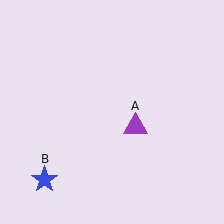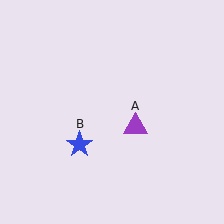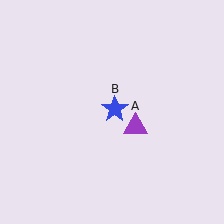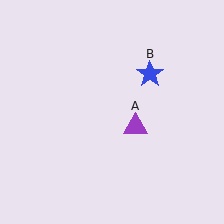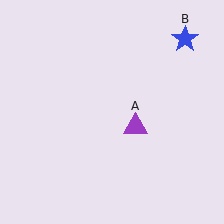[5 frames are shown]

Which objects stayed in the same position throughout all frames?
Purple triangle (object A) remained stationary.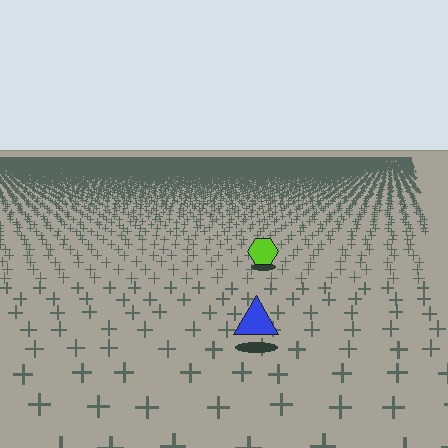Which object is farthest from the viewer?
The lime hexagon is farthest from the viewer. It appears smaller and the ground texture around it is denser.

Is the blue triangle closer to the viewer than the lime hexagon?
Yes. The blue triangle is closer — you can tell from the texture gradient: the ground texture is coarser near it.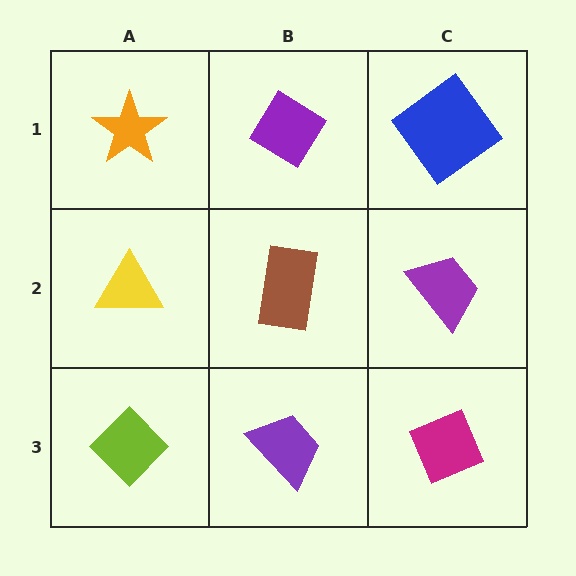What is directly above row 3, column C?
A purple trapezoid.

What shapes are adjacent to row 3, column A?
A yellow triangle (row 2, column A), a purple trapezoid (row 3, column B).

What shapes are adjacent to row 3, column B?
A brown rectangle (row 2, column B), a lime diamond (row 3, column A), a magenta diamond (row 3, column C).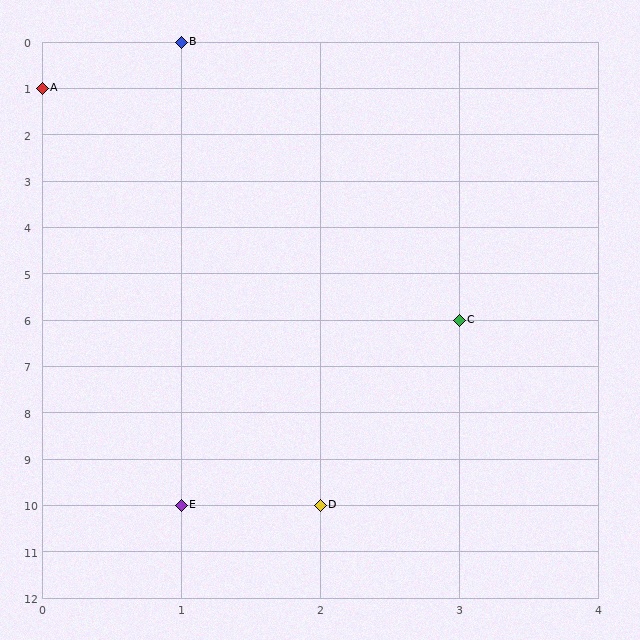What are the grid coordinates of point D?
Point D is at grid coordinates (2, 10).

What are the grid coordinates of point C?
Point C is at grid coordinates (3, 6).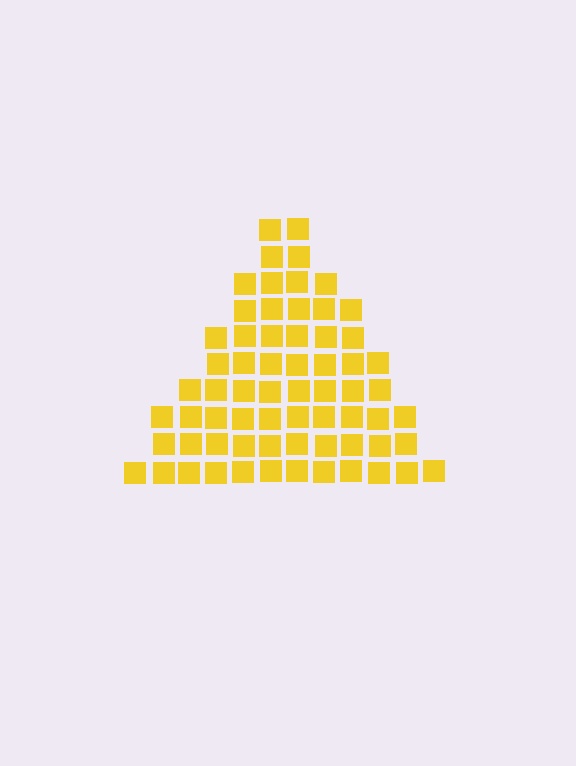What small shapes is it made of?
It is made of small squares.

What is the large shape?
The large shape is a triangle.